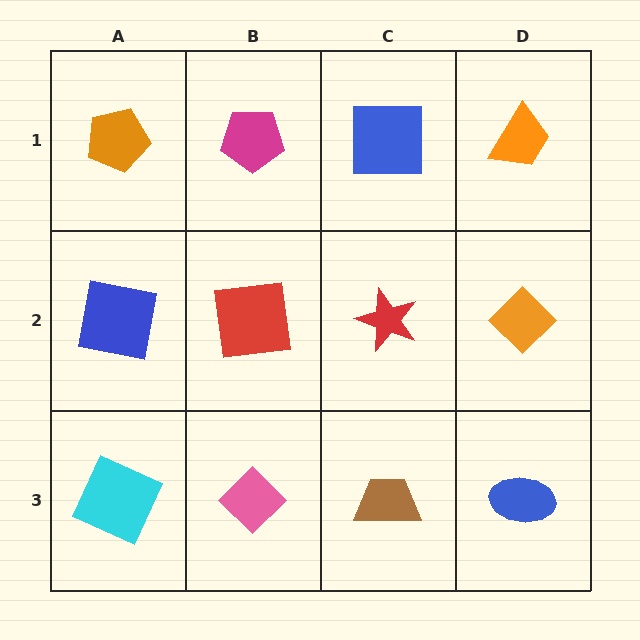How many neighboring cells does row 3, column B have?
3.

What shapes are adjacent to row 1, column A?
A blue square (row 2, column A), a magenta pentagon (row 1, column B).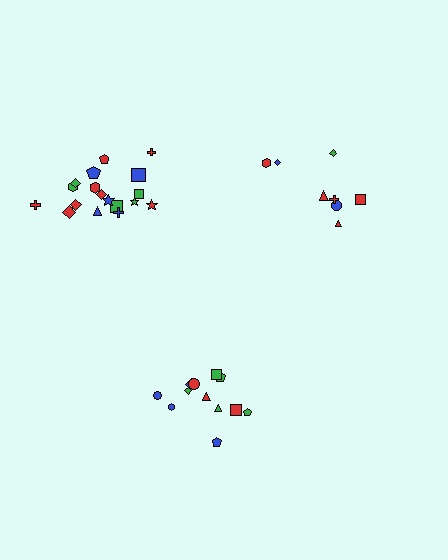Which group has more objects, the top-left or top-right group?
The top-left group.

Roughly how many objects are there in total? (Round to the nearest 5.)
Roughly 40 objects in total.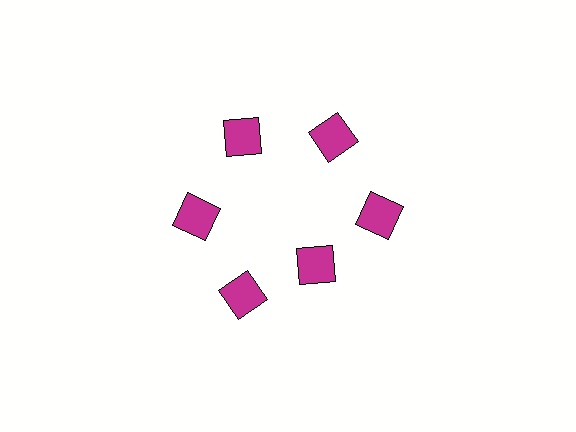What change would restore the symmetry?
The symmetry would be restored by moving it outward, back onto the ring so that all 6 squares sit at equal angles and equal distance from the center.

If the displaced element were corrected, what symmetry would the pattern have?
It would have 6-fold rotational symmetry — the pattern would map onto itself every 60 degrees.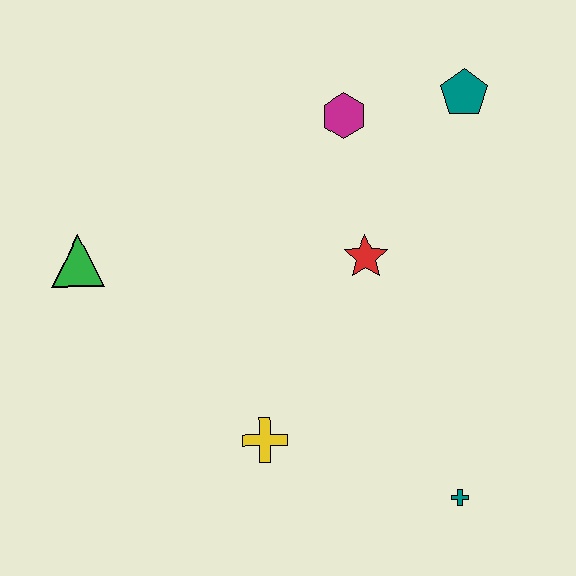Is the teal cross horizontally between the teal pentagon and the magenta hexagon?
Yes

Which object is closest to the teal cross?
The yellow cross is closest to the teal cross.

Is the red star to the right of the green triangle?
Yes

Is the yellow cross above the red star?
No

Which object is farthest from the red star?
The green triangle is farthest from the red star.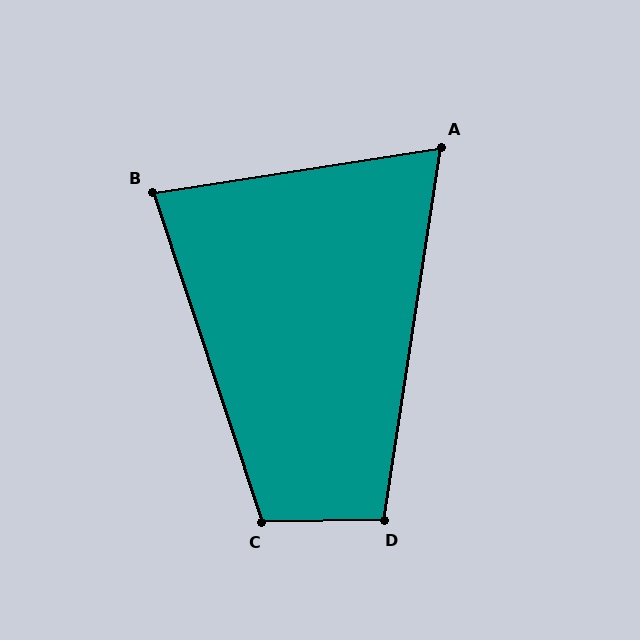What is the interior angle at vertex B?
Approximately 81 degrees (acute).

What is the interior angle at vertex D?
Approximately 99 degrees (obtuse).